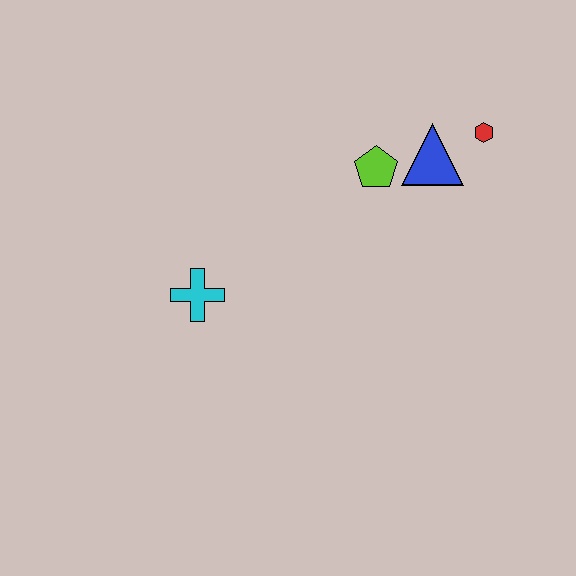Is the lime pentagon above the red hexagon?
No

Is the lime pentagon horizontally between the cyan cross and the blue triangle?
Yes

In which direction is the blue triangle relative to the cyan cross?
The blue triangle is to the right of the cyan cross.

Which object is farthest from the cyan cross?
The red hexagon is farthest from the cyan cross.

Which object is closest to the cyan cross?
The lime pentagon is closest to the cyan cross.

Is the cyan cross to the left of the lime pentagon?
Yes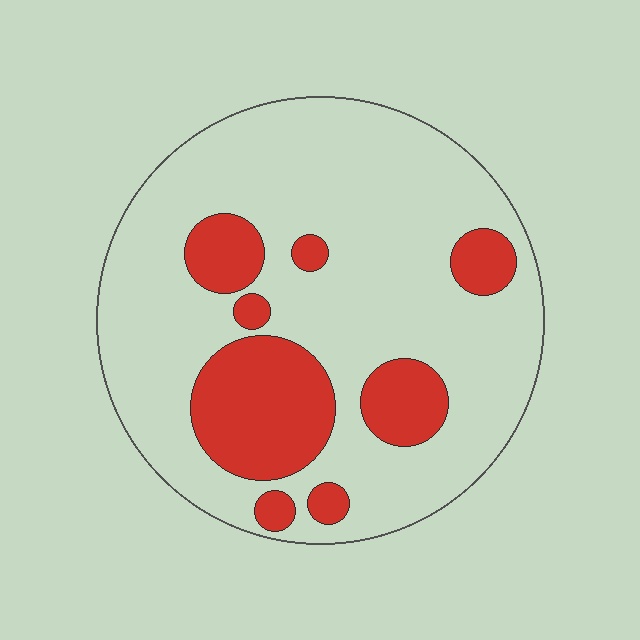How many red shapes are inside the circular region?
8.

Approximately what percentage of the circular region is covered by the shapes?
Approximately 25%.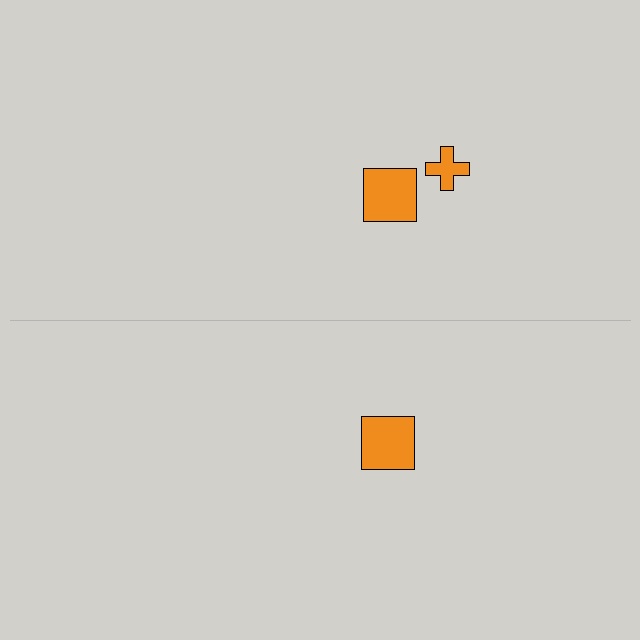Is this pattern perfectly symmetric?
No, the pattern is not perfectly symmetric. A orange cross is missing from the bottom side.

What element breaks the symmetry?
A orange cross is missing from the bottom side.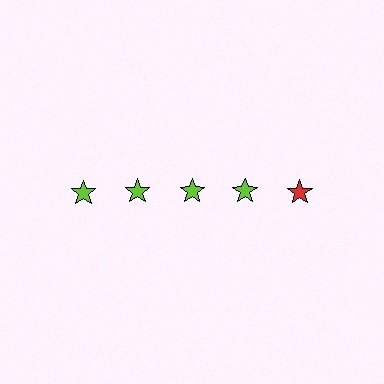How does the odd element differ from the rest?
It has a different color: red instead of lime.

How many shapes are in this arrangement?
There are 5 shapes arranged in a grid pattern.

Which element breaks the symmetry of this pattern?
The red star in the top row, rightmost column breaks the symmetry. All other shapes are lime stars.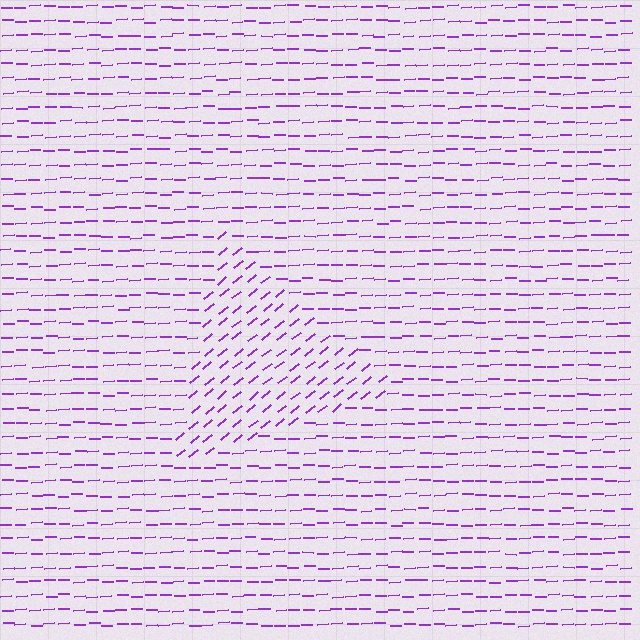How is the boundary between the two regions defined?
The boundary is defined purely by a change in line orientation (approximately 36 degrees difference). All lines are the same color and thickness.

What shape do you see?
I see a triangle.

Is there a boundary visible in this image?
Yes, there is a texture boundary formed by a change in line orientation.